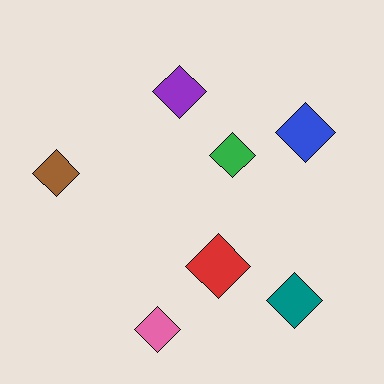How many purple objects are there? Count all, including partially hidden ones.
There is 1 purple object.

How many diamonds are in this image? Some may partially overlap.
There are 7 diamonds.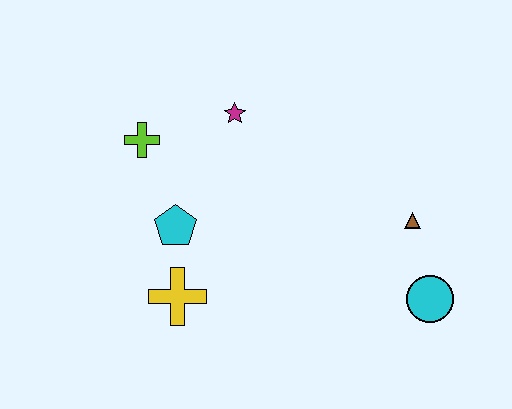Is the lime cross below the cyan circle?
No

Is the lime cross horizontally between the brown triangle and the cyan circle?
No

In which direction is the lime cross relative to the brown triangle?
The lime cross is to the left of the brown triangle.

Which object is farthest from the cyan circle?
The lime cross is farthest from the cyan circle.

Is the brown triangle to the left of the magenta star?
No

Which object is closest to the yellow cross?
The cyan pentagon is closest to the yellow cross.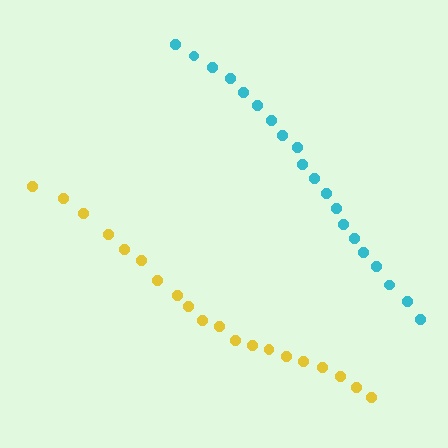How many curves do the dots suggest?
There are 2 distinct paths.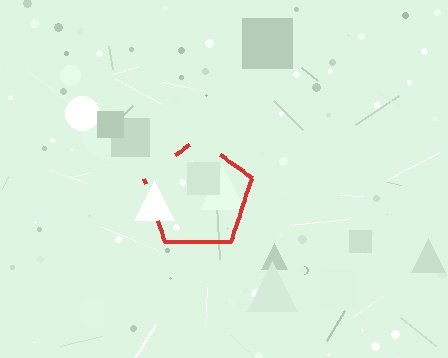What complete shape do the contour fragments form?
The contour fragments form a pentagon.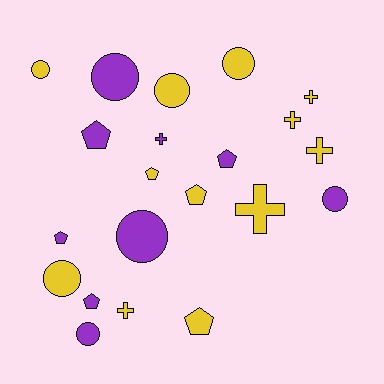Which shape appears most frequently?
Circle, with 8 objects.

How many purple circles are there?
There are 4 purple circles.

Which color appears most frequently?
Yellow, with 12 objects.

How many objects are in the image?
There are 21 objects.